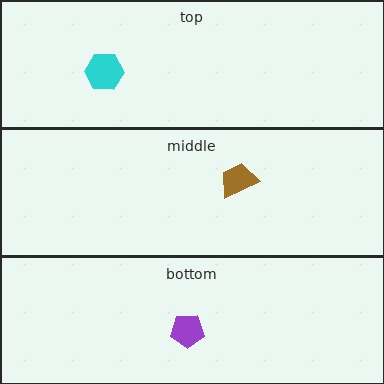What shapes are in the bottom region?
The purple pentagon.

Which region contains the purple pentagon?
The bottom region.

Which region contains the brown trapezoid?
The middle region.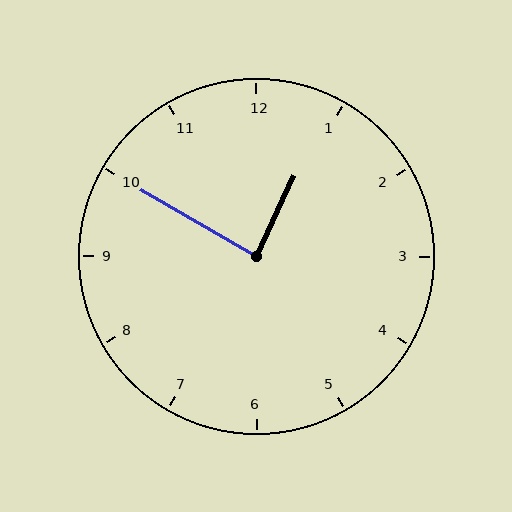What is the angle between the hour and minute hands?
Approximately 85 degrees.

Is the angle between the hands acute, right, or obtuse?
It is right.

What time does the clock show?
12:50.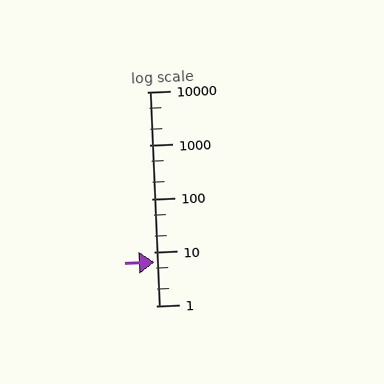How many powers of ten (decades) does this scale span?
The scale spans 4 decades, from 1 to 10000.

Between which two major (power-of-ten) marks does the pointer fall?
The pointer is between 1 and 10.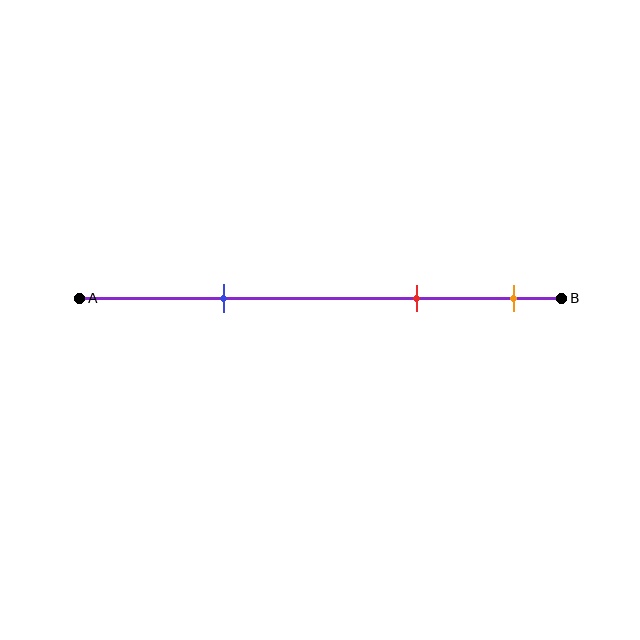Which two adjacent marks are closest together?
The red and orange marks are the closest adjacent pair.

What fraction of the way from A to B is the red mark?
The red mark is approximately 70% (0.7) of the way from A to B.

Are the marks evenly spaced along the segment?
No, the marks are not evenly spaced.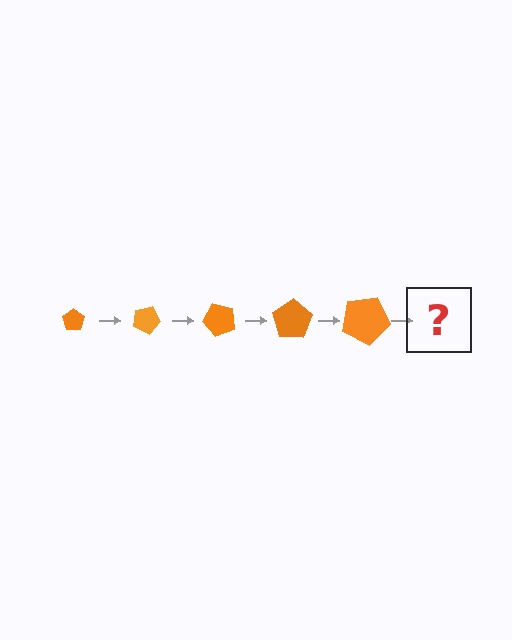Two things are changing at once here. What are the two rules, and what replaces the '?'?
The two rules are that the pentagon grows larger each step and it rotates 25 degrees each step. The '?' should be a pentagon, larger than the previous one and rotated 125 degrees from the start.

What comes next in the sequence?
The next element should be a pentagon, larger than the previous one and rotated 125 degrees from the start.